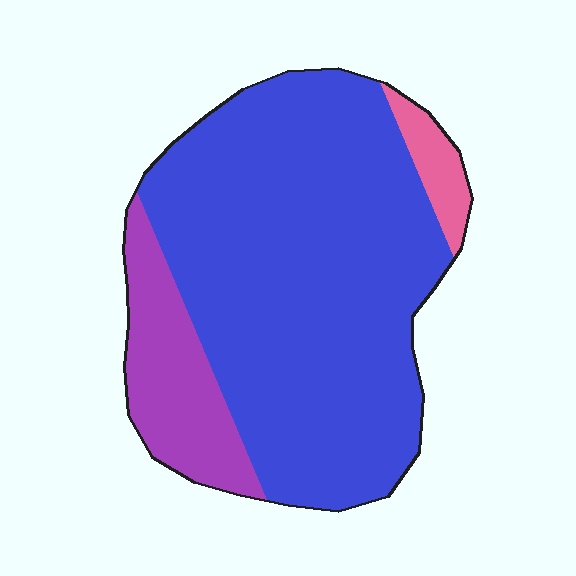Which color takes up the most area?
Blue, at roughly 80%.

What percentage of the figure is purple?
Purple covers 17% of the figure.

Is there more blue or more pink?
Blue.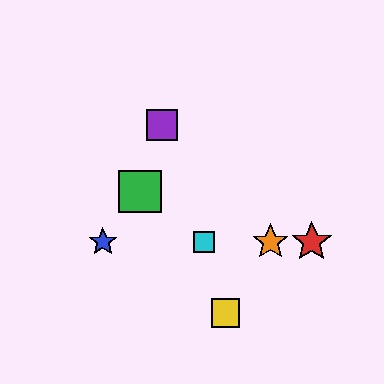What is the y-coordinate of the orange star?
The orange star is at y≈242.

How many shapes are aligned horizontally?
4 shapes (the red star, the blue star, the orange star, the cyan square) are aligned horizontally.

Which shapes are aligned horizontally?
The red star, the blue star, the orange star, the cyan square are aligned horizontally.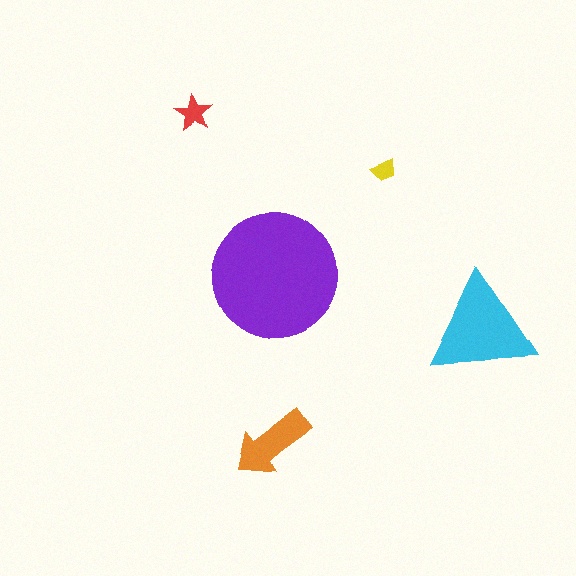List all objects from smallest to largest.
The yellow trapezoid, the red star, the orange arrow, the cyan triangle, the purple circle.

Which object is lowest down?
The orange arrow is bottommost.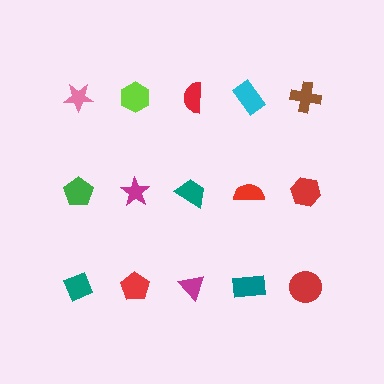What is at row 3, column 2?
A red pentagon.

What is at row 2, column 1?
A green pentagon.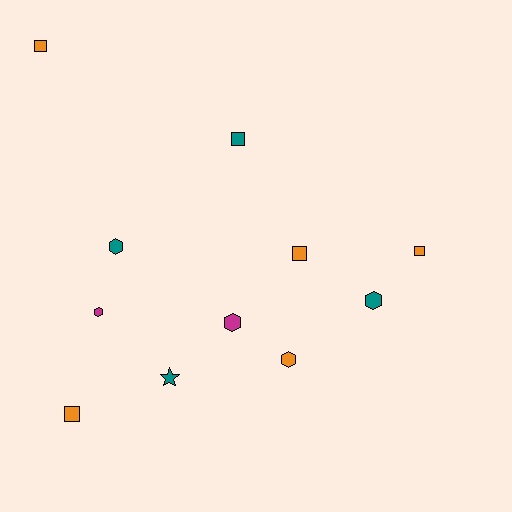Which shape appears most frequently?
Square, with 5 objects.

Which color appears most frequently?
Orange, with 5 objects.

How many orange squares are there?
There are 4 orange squares.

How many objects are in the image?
There are 11 objects.